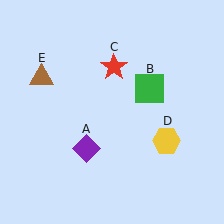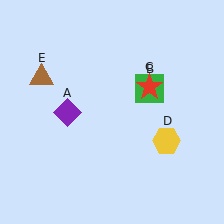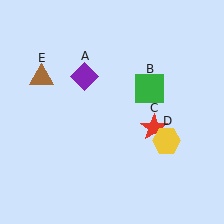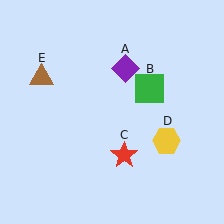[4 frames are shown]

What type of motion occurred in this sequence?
The purple diamond (object A), red star (object C) rotated clockwise around the center of the scene.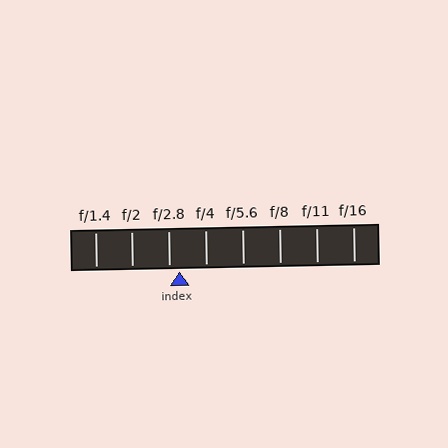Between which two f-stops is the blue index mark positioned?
The index mark is between f/2.8 and f/4.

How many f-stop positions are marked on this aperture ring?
There are 8 f-stop positions marked.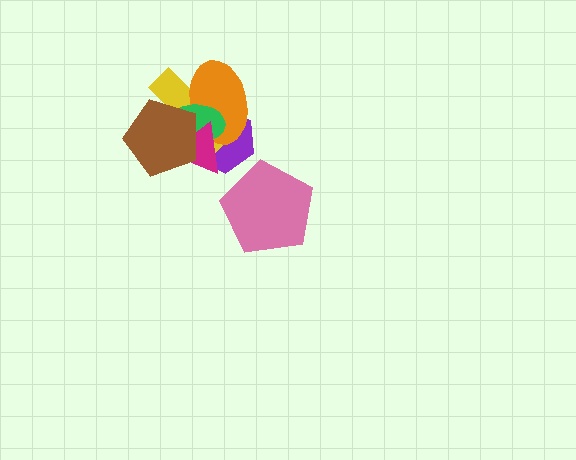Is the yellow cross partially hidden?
Yes, it is partially covered by another shape.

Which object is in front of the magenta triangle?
The brown pentagon is in front of the magenta triangle.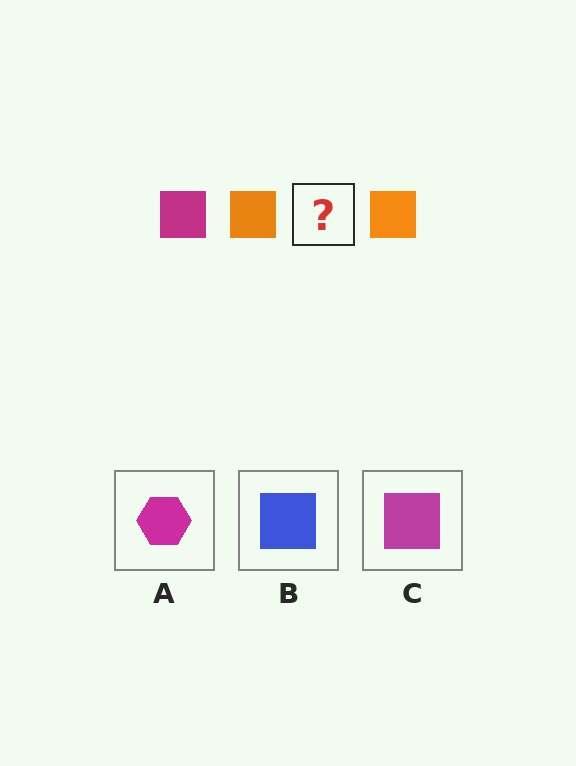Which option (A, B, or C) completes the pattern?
C.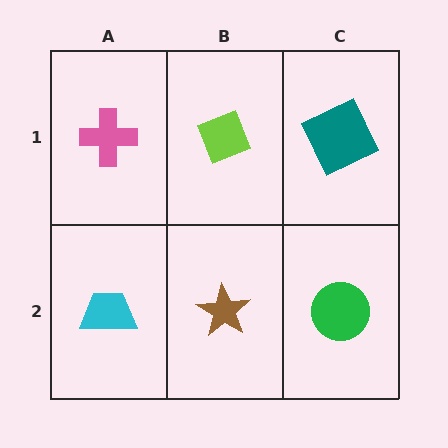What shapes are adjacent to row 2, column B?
A lime diamond (row 1, column B), a cyan trapezoid (row 2, column A), a green circle (row 2, column C).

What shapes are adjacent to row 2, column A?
A pink cross (row 1, column A), a brown star (row 2, column B).